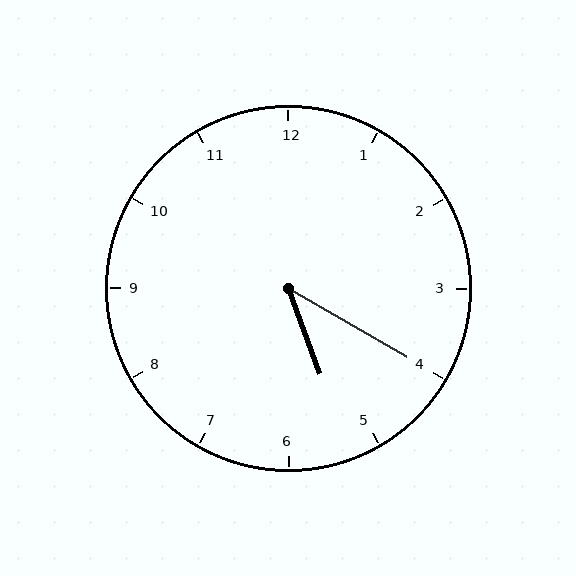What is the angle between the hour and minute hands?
Approximately 40 degrees.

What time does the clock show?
5:20.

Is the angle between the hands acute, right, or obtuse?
It is acute.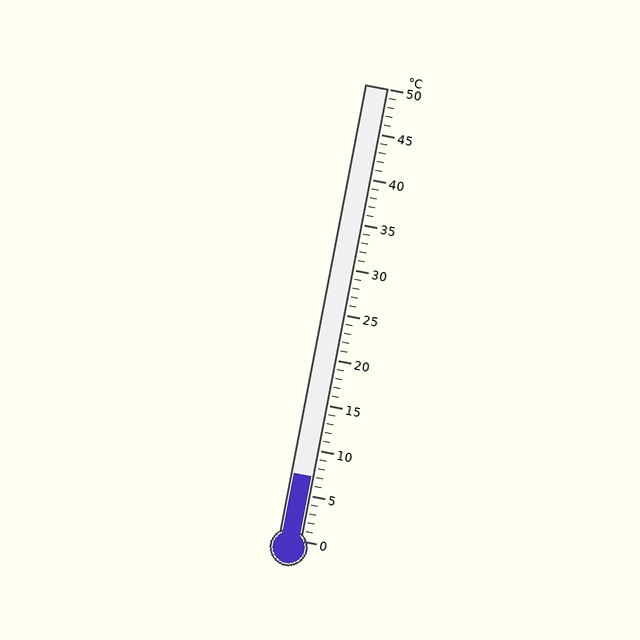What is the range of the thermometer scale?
The thermometer scale ranges from 0°C to 50°C.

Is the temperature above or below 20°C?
The temperature is below 20°C.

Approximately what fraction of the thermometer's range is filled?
The thermometer is filled to approximately 15% of its range.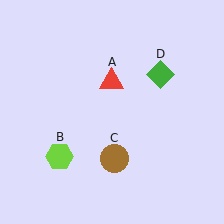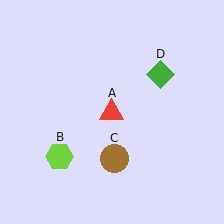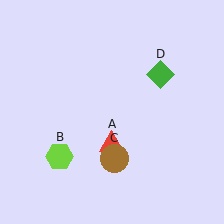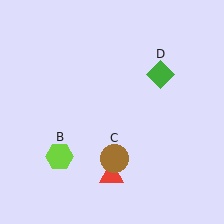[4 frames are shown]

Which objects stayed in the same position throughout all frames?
Lime hexagon (object B) and brown circle (object C) and green diamond (object D) remained stationary.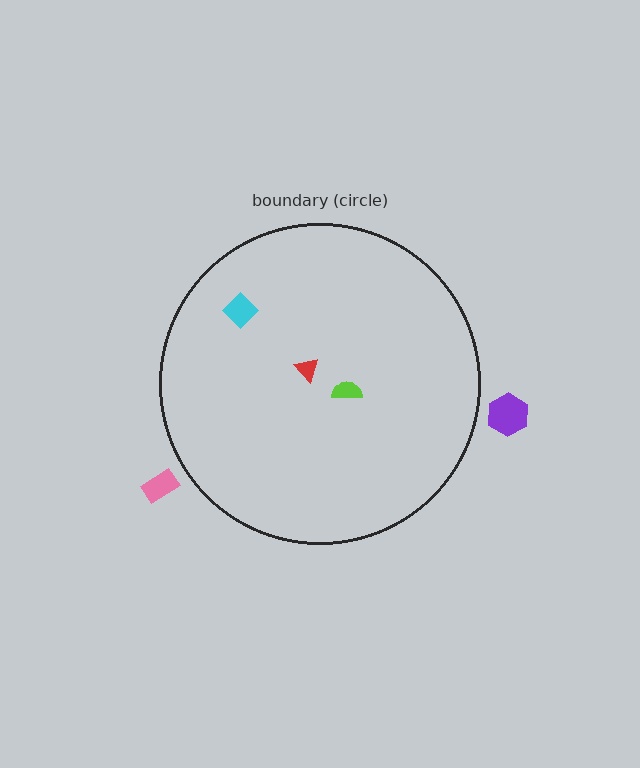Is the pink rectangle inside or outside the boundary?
Outside.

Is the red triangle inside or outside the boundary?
Inside.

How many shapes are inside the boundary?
3 inside, 2 outside.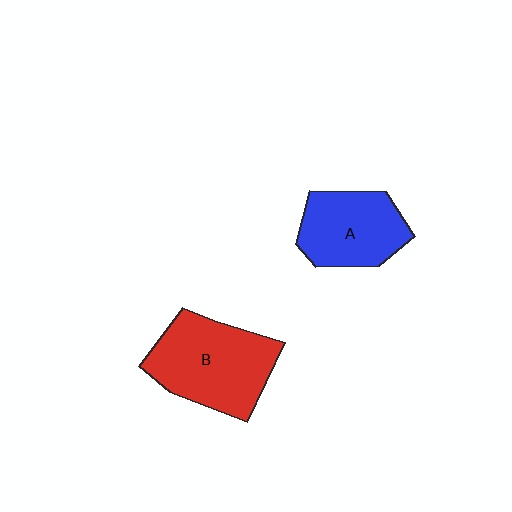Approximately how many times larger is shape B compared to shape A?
Approximately 1.3 times.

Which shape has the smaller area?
Shape A (blue).